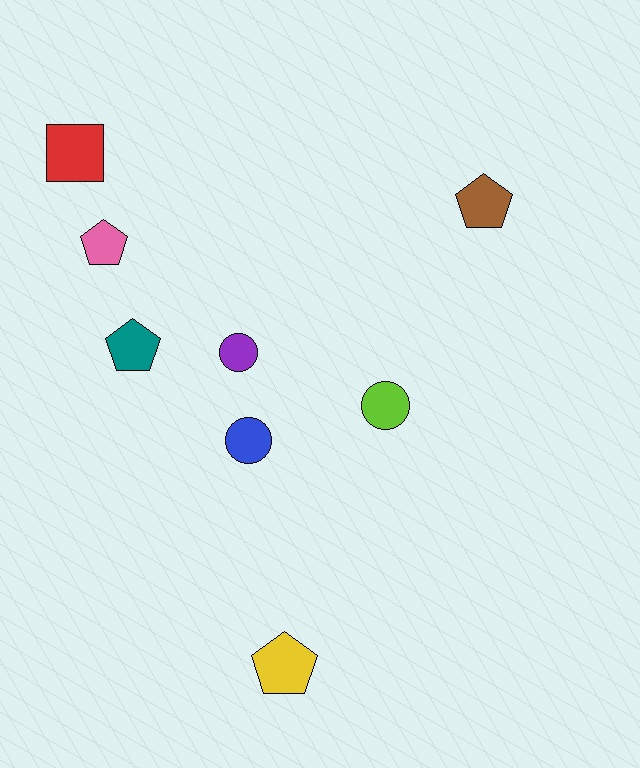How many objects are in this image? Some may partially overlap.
There are 8 objects.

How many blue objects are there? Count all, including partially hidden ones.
There is 1 blue object.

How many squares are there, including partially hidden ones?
There is 1 square.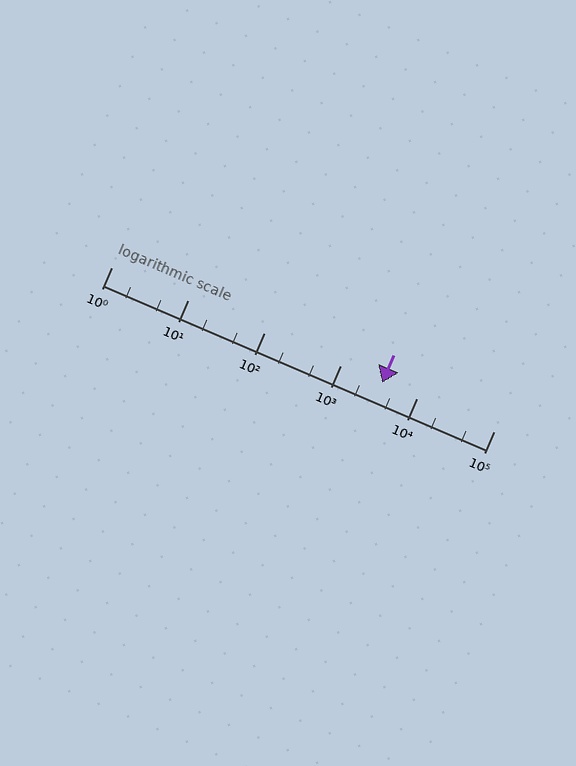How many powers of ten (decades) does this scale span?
The scale spans 5 decades, from 1 to 100000.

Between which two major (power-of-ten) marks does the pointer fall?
The pointer is between 1000 and 10000.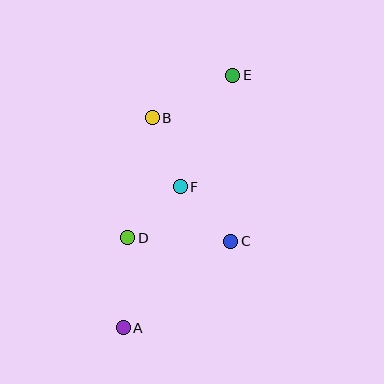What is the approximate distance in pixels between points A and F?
The distance between A and F is approximately 152 pixels.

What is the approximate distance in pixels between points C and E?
The distance between C and E is approximately 166 pixels.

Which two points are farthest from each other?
Points A and E are farthest from each other.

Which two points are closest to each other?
Points D and F are closest to each other.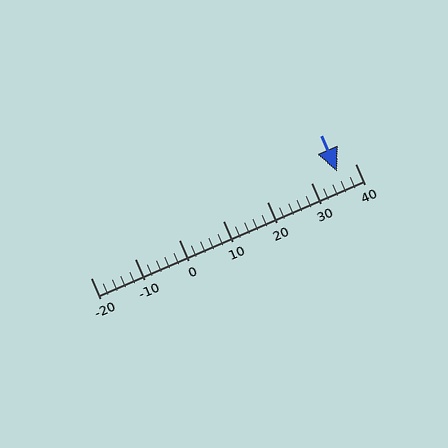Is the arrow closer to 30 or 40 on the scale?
The arrow is closer to 40.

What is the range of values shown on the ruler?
The ruler shows values from -20 to 40.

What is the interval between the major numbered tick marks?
The major tick marks are spaced 10 units apart.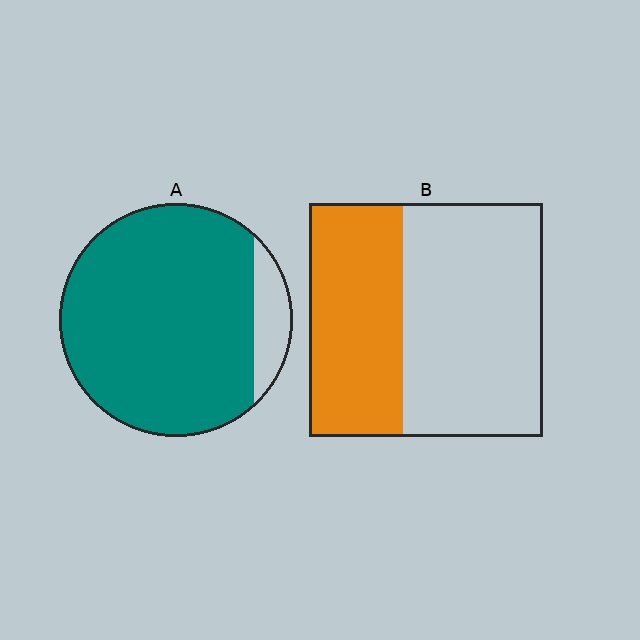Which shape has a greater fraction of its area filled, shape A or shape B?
Shape A.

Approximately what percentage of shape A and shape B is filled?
A is approximately 90% and B is approximately 40%.